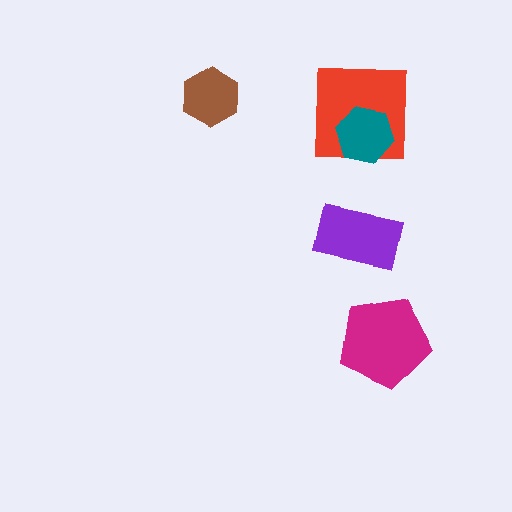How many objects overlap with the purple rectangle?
0 objects overlap with the purple rectangle.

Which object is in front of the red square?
The teal hexagon is in front of the red square.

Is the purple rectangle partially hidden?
No, no other shape covers it.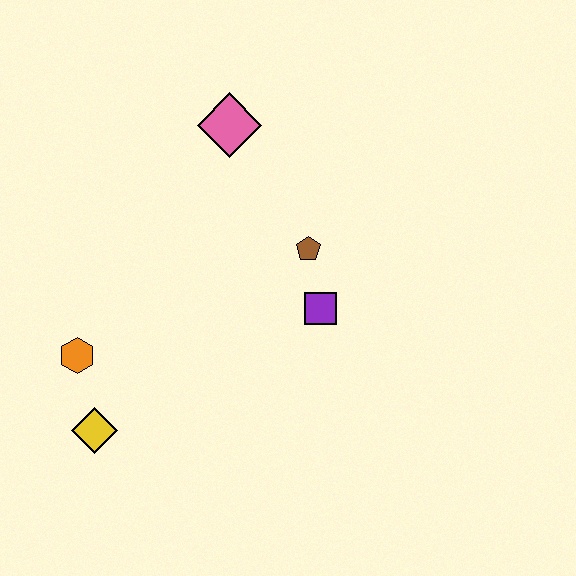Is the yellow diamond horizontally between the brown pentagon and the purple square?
No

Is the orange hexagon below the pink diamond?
Yes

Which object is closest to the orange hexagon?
The yellow diamond is closest to the orange hexagon.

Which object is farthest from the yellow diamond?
The pink diamond is farthest from the yellow diamond.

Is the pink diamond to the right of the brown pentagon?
No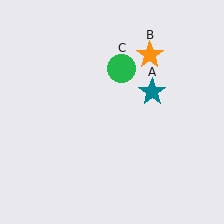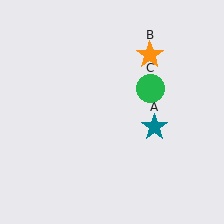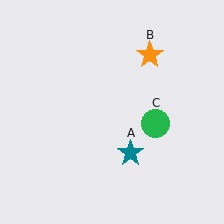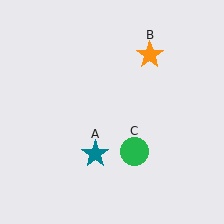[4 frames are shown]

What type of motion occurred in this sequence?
The teal star (object A), green circle (object C) rotated clockwise around the center of the scene.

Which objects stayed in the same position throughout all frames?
Orange star (object B) remained stationary.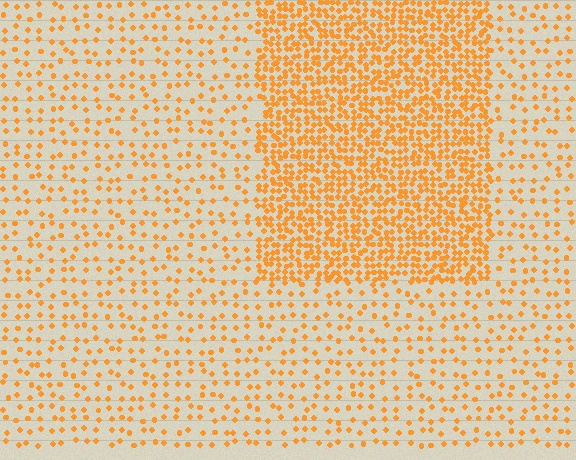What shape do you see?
I see a rectangle.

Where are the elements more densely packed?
The elements are more densely packed inside the rectangle boundary.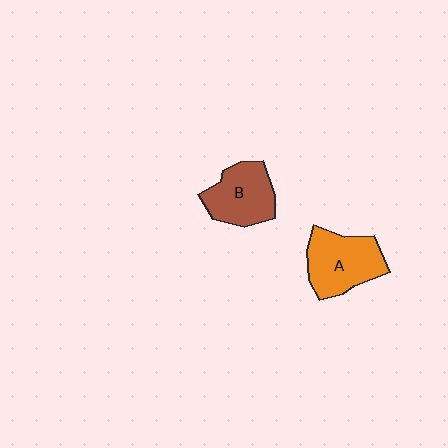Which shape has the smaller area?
Shape B (brown).